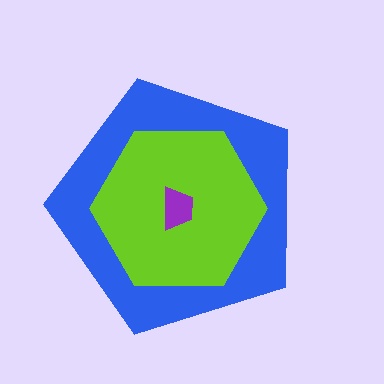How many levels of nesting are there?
3.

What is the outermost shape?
The blue pentagon.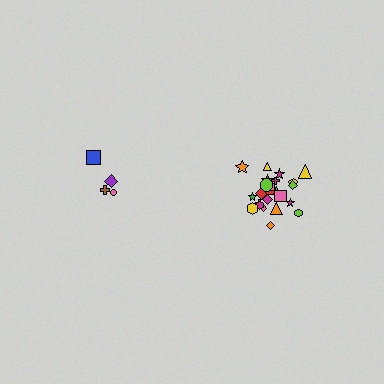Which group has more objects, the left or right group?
The right group.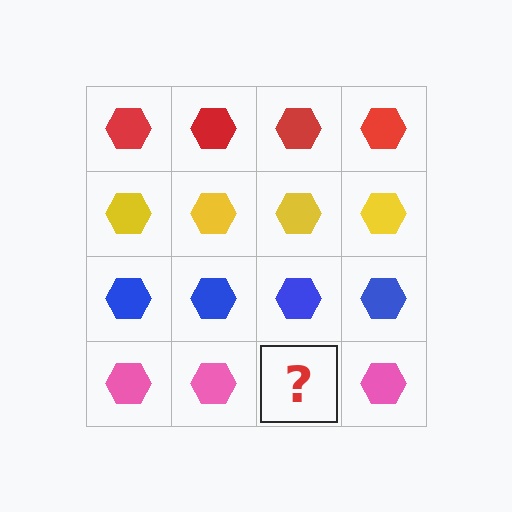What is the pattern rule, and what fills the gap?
The rule is that each row has a consistent color. The gap should be filled with a pink hexagon.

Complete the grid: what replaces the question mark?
The question mark should be replaced with a pink hexagon.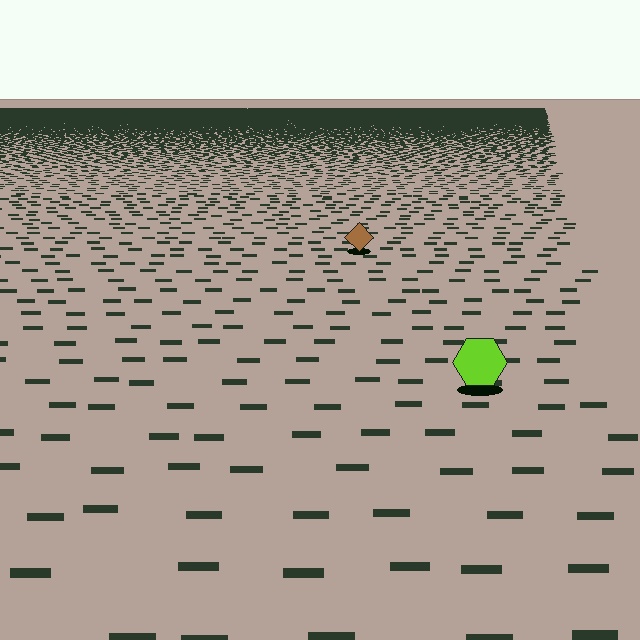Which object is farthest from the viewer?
The brown diamond is farthest from the viewer. It appears smaller and the ground texture around it is denser.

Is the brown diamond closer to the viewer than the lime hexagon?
No. The lime hexagon is closer — you can tell from the texture gradient: the ground texture is coarser near it.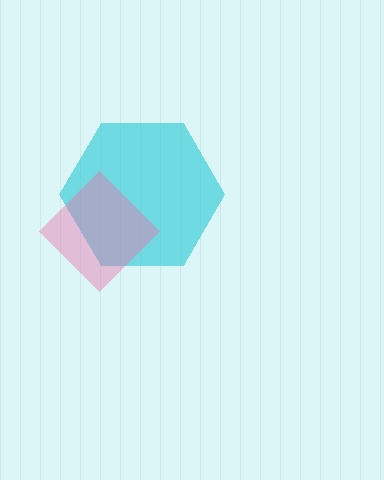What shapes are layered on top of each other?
The layered shapes are: a cyan hexagon, a pink diamond.